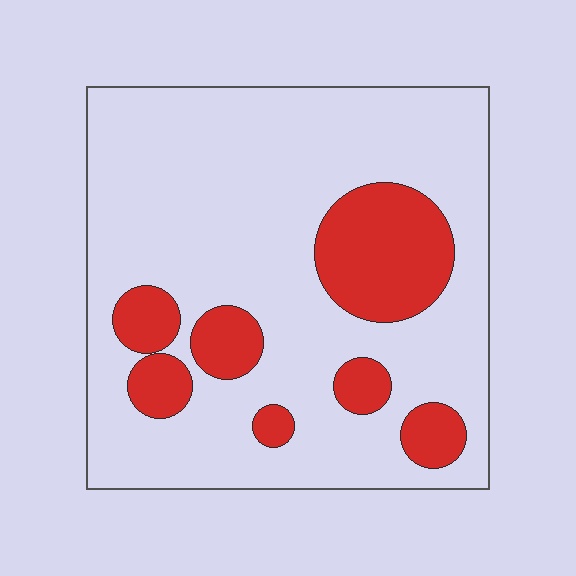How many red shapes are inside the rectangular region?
7.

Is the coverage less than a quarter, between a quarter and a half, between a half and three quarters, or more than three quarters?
Less than a quarter.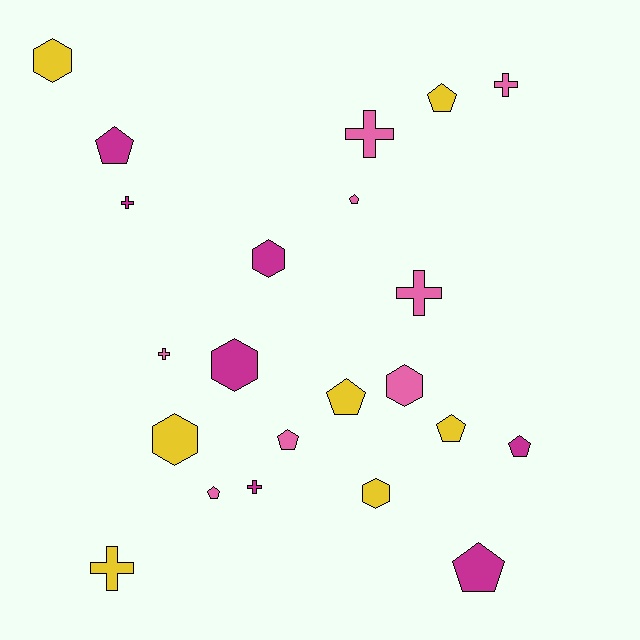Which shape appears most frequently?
Pentagon, with 9 objects.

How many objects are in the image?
There are 22 objects.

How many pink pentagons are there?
There are 3 pink pentagons.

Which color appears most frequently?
Pink, with 8 objects.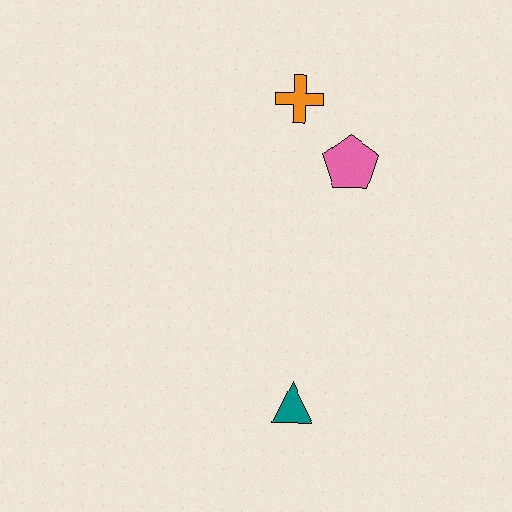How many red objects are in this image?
There are no red objects.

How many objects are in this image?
There are 3 objects.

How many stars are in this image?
There are no stars.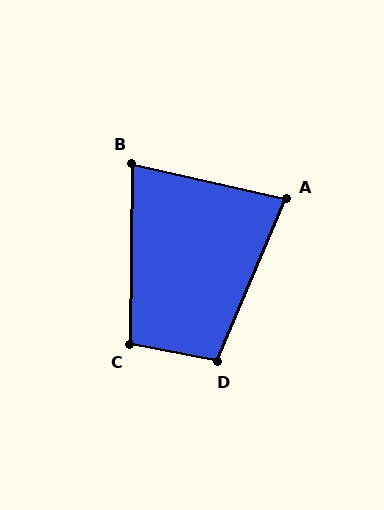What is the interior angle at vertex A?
Approximately 80 degrees (acute).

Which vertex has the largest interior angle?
D, at approximately 102 degrees.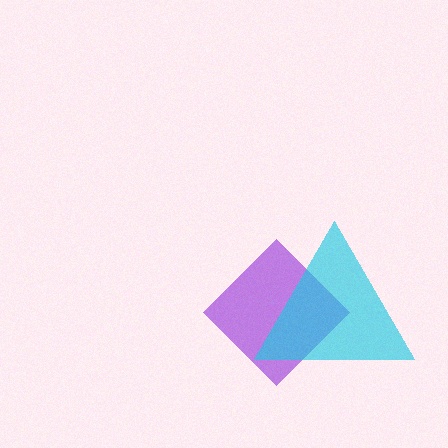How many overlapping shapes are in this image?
There are 2 overlapping shapes in the image.